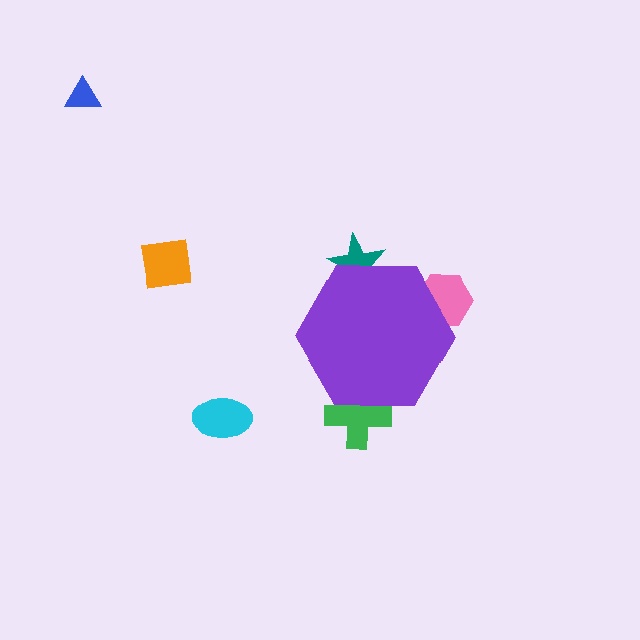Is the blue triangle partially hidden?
No, the blue triangle is fully visible.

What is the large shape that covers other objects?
A purple hexagon.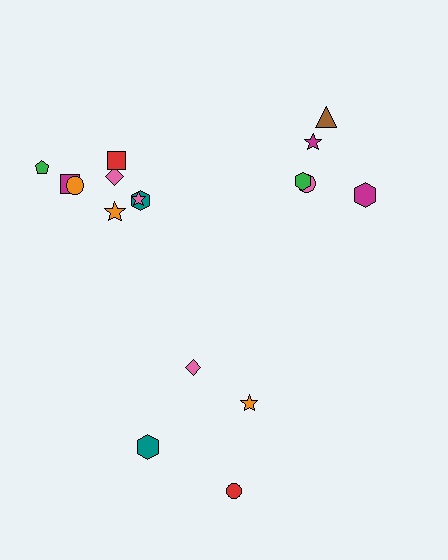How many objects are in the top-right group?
There are 5 objects.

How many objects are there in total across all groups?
There are 17 objects.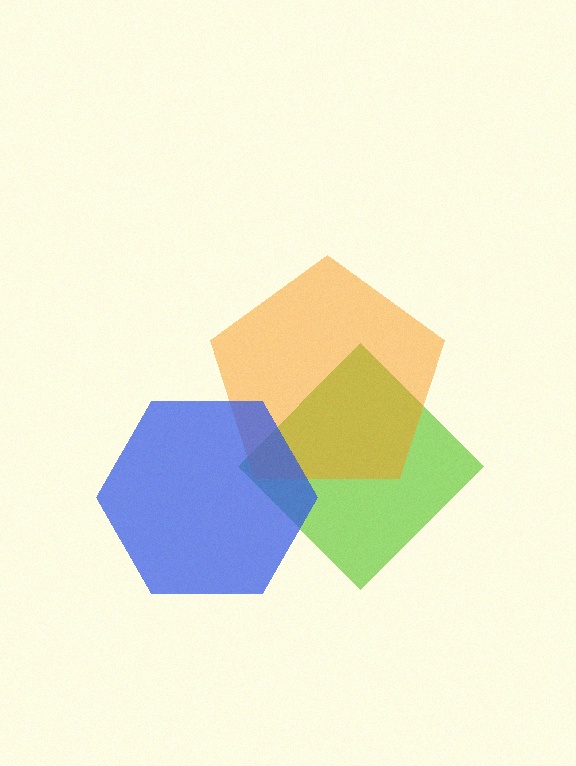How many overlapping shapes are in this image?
There are 3 overlapping shapes in the image.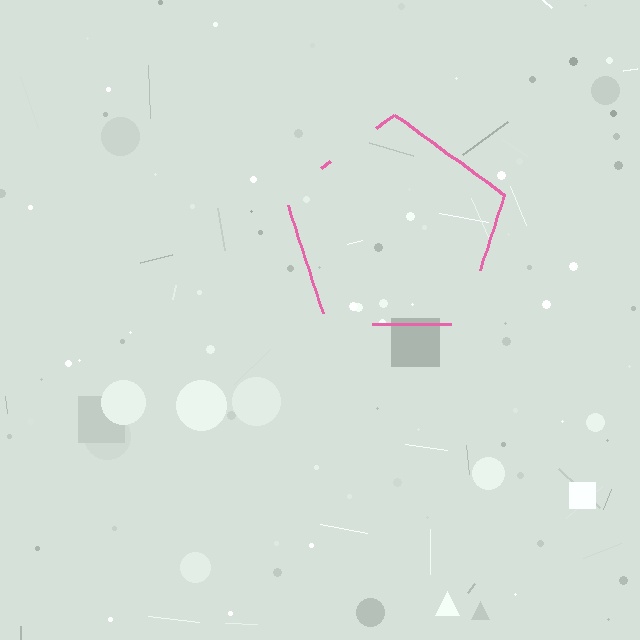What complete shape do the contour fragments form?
The contour fragments form a pentagon.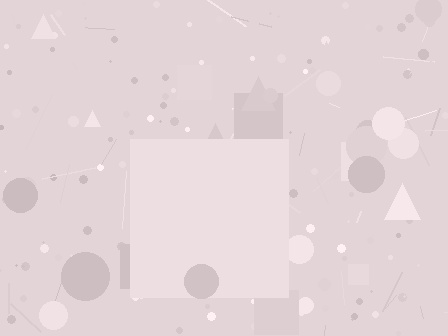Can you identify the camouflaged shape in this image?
The camouflaged shape is a square.